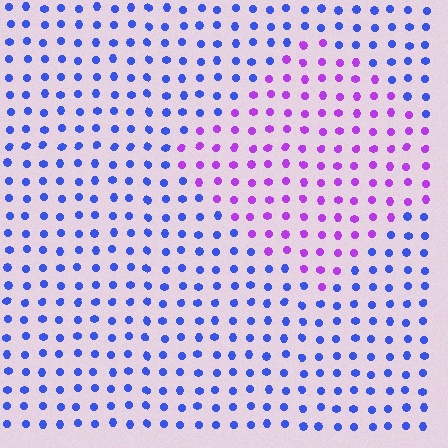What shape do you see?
I see a diamond.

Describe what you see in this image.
The image is filled with small blue elements in a uniform arrangement. A diamond-shaped region is visible where the elements are tinted to a slightly different hue, forming a subtle color boundary.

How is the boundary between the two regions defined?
The boundary is defined purely by a slight shift in hue (about 54 degrees). Spacing, size, and orientation are identical on both sides.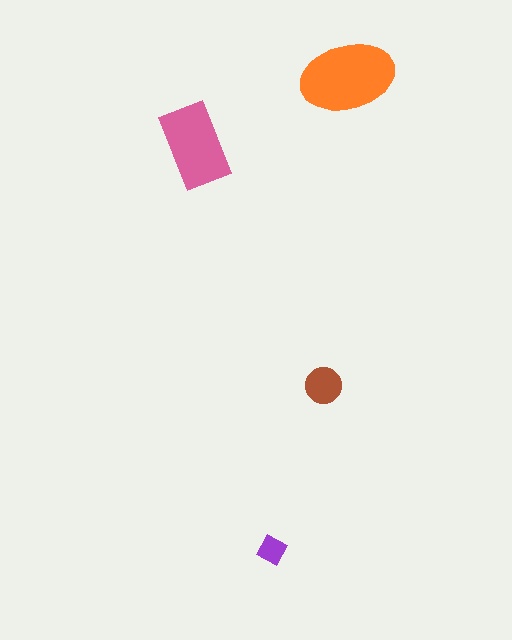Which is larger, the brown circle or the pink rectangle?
The pink rectangle.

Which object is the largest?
The orange ellipse.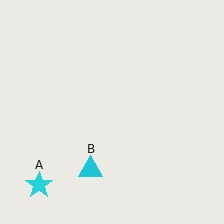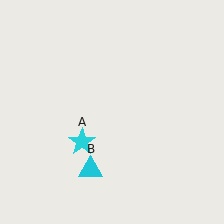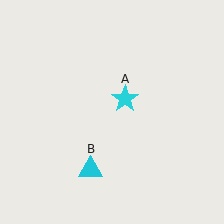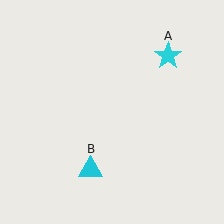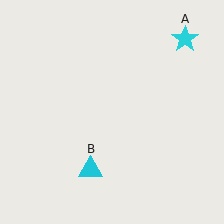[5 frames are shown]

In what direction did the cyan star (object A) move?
The cyan star (object A) moved up and to the right.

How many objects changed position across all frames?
1 object changed position: cyan star (object A).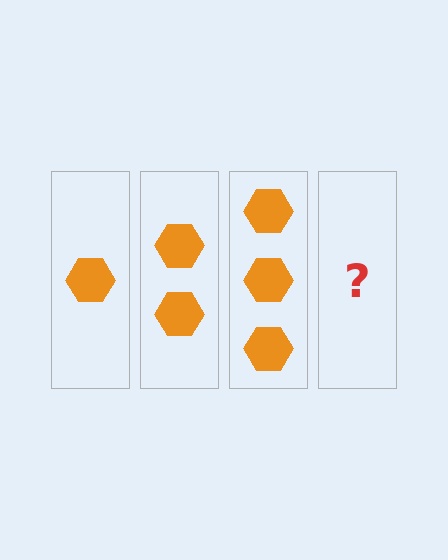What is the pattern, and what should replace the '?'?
The pattern is that each step adds one more hexagon. The '?' should be 4 hexagons.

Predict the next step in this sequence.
The next step is 4 hexagons.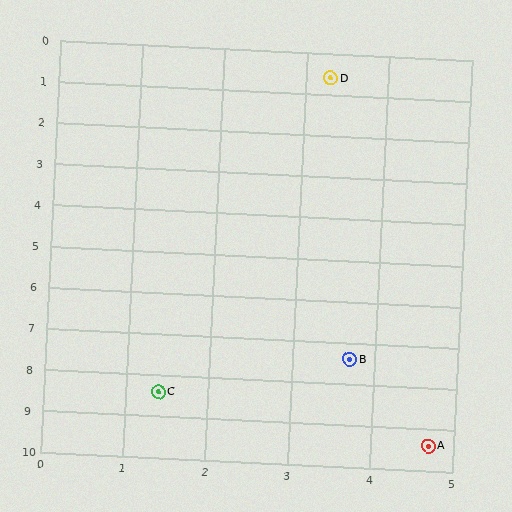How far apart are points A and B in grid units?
Points A and B are about 2.2 grid units apart.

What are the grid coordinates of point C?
Point C is at approximately (1.4, 8.4).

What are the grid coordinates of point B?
Point B is at approximately (3.7, 7.4).